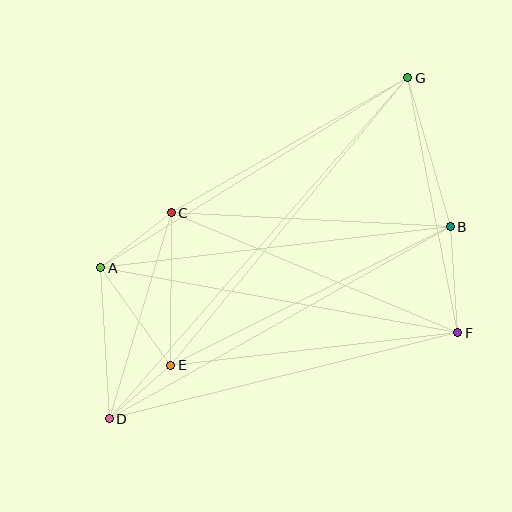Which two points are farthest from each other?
Points D and G are farthest from each other.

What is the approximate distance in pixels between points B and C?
The distance between B and C is approximately 280 pixels.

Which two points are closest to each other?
Points D and E are closest to each other.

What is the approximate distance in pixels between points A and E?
The distance between A and E is approximately 120 pixels.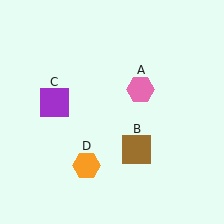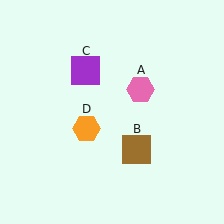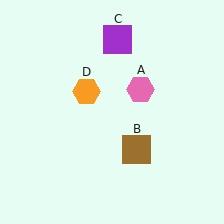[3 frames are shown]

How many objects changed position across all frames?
2 objects changed position: purple square (object C), orange hexagon (object D).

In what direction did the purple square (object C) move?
The purple square (object C) moved up and to the right.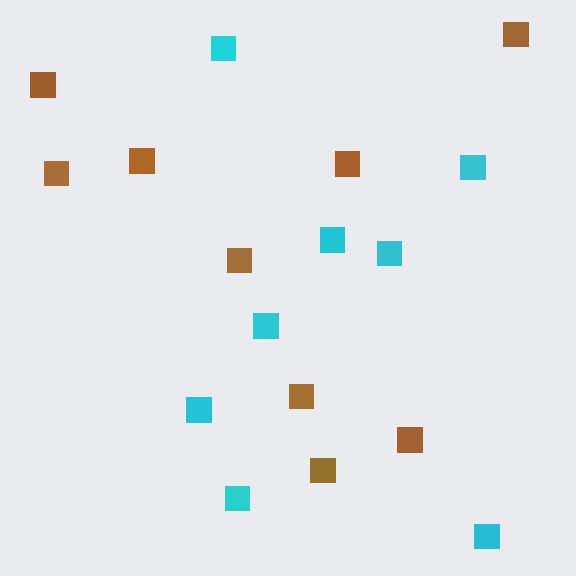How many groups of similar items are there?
There are 2 groups: one group of cyan squares (8) and one group of brown squares (9).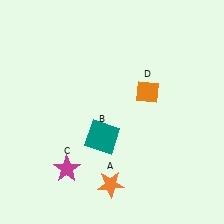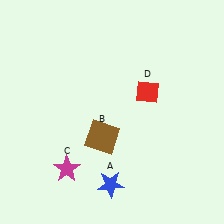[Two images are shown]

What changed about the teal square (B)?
In Image 1, B is teal. In Image 2, it changed to brown.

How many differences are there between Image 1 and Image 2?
There are 3 differences between the two images.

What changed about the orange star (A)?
In Image 1, A is orange. In Image 2, it changed to blue.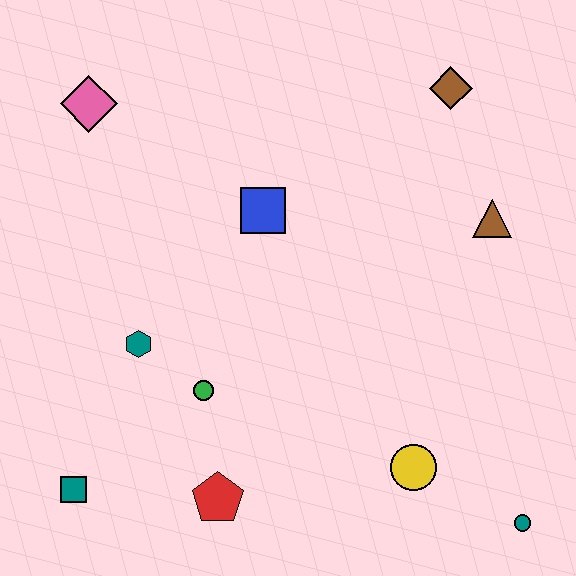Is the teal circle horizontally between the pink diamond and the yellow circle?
No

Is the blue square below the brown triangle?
No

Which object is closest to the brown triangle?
The brown diamond is closest to the brown triangle.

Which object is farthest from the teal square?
The brown diamond is farthest from the teal square.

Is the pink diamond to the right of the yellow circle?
No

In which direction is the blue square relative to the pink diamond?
The blue square is to the right of the pink diamond.